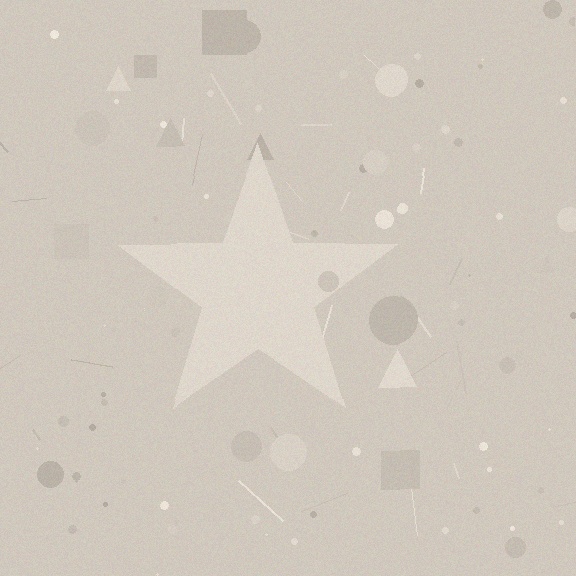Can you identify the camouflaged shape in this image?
The camouflaged shape is a star.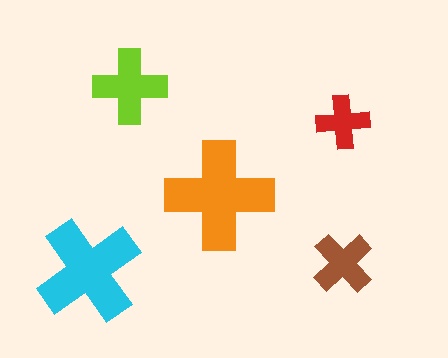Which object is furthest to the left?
The cyan cross is leftmost.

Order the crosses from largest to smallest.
the orange one, the cyan one, the lime one, the brown one, the red one.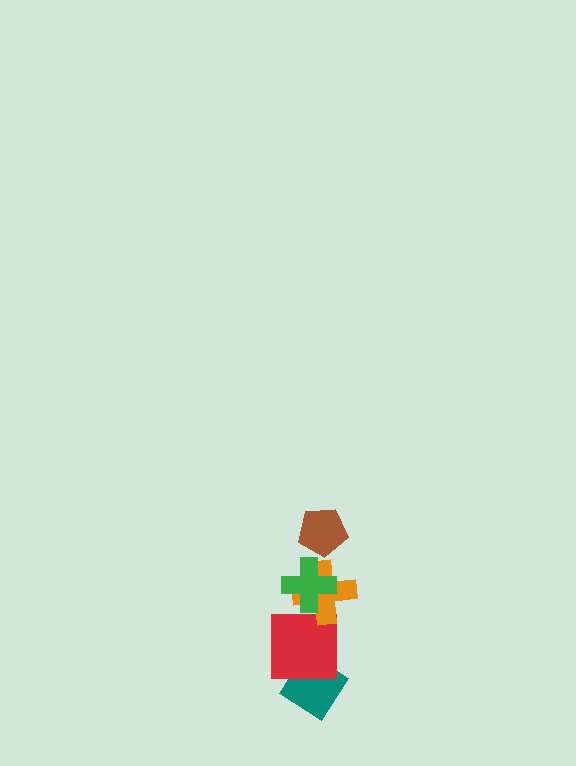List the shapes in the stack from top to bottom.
From top to bottom: the brown pentagon, the green cross, the orange cross, the red square, the teal diamond.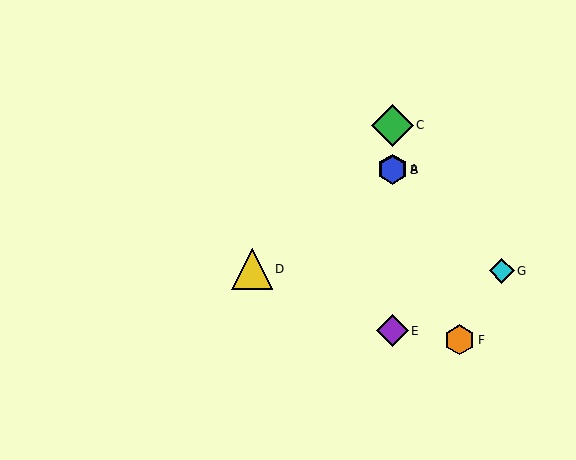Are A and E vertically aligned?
Yes, both are at x≈392.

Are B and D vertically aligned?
No, B is at x≈392 and D is at x≈252.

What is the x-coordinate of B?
Object B is at x≈392.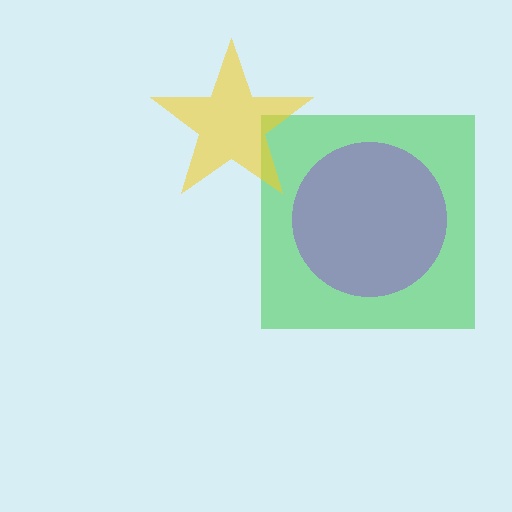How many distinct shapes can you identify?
There are 3 distinct shapes: a green square, a purple circle, a yellow star.